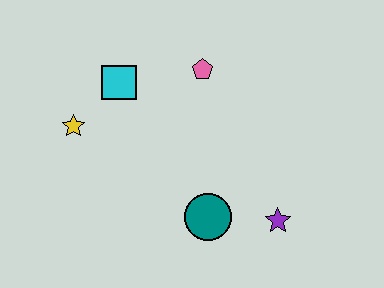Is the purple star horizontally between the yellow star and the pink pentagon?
No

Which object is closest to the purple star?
The teal circle is closest to the purple star.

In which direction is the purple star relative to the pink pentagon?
The purple star is below the pink pentagon.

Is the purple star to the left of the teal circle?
No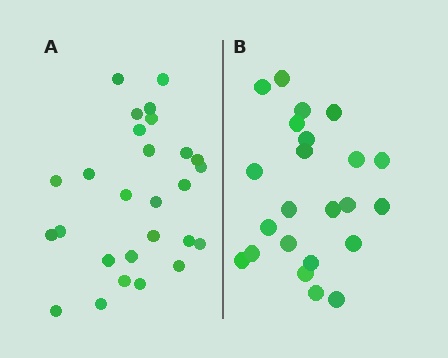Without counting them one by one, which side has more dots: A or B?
Region A (the left region) has more dots.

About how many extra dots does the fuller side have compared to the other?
Region A has about 4 more dots than region B.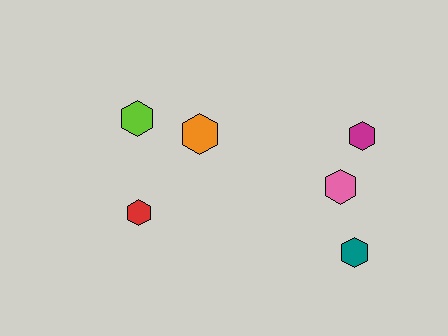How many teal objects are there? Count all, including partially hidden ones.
There is 1 teal object.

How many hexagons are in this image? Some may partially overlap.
There are 6 hexagons.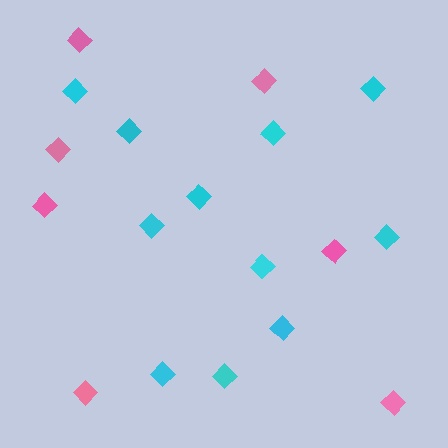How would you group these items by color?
There are 2 groups: one group of cyan diamonds (11) and one group of pink diamonds (7).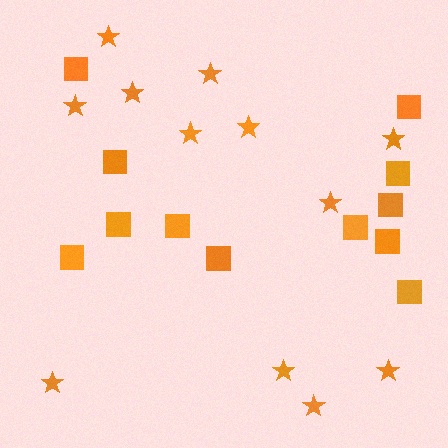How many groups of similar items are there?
There are 2 groups: one group of stars (12) and one group of squares (12).